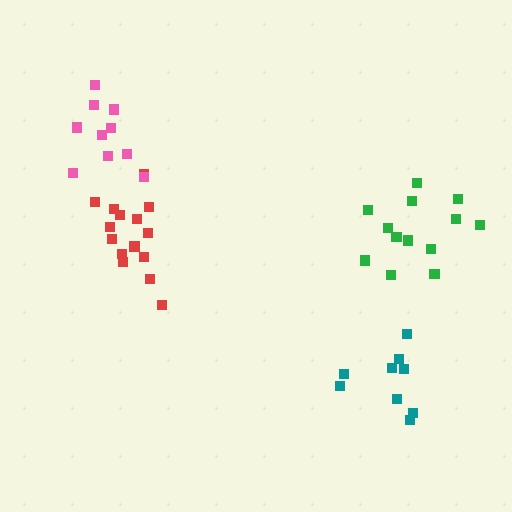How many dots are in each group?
Group 1: 15 dots, Group 2: 9 dots, Group 3: 13 dots, Group 4: 10 dots (47 total).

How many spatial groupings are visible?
There are 4 spatial groupings.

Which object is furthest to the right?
The green cluster is rightmost.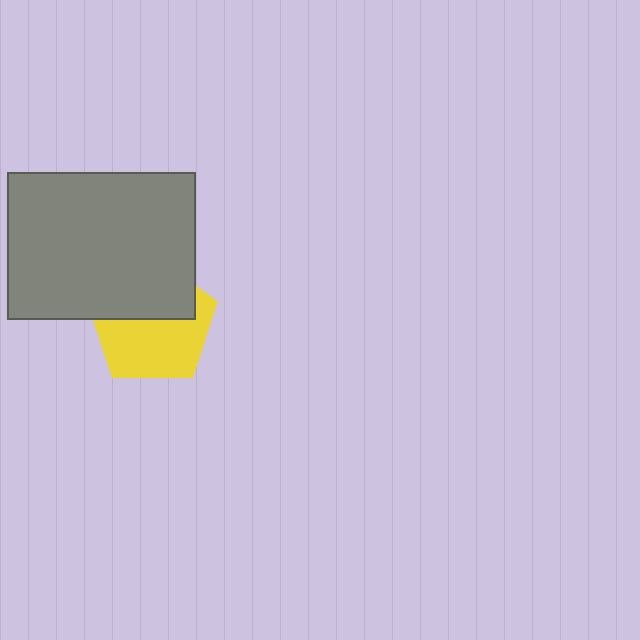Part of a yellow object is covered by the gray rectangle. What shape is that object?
It is a pentagon.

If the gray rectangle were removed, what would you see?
You would see the complete yellow pentagon.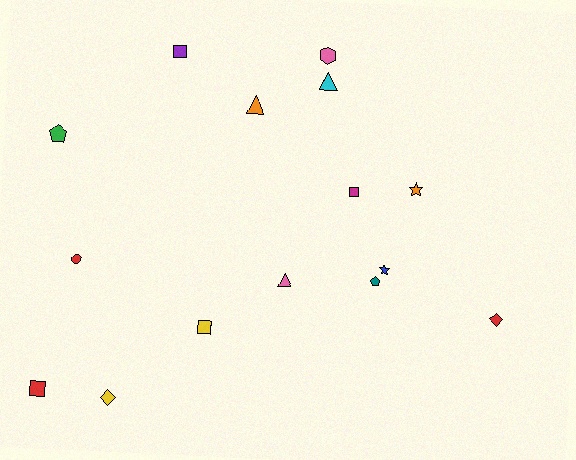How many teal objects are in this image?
There is 1 teal object.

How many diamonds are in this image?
There are 2 diamonds.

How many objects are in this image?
There are 15 objects.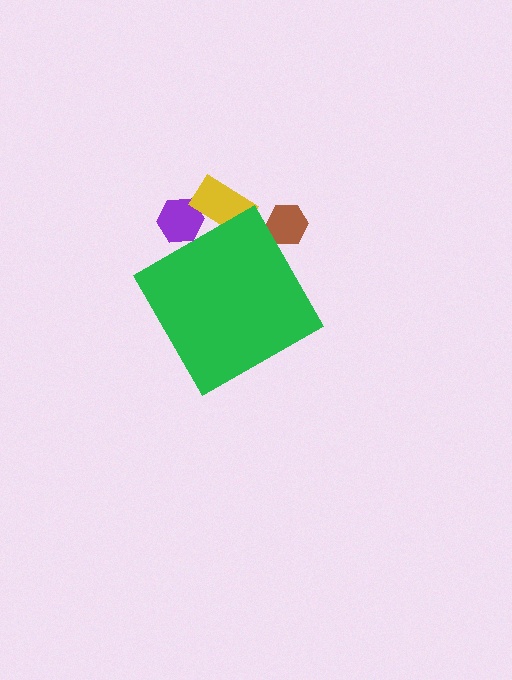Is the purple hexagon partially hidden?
Yes, the purple hexagon is partially hidden behind the green diamond.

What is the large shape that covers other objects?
A green diamond.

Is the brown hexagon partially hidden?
Yes, the brown hexagon is partially hidden behind the green diamond.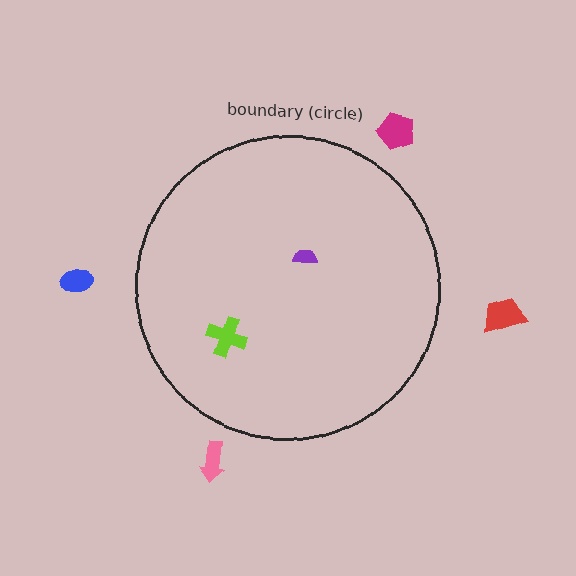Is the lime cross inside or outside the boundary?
Inside.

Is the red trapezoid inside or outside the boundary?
Outside.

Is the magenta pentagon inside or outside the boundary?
Outside.